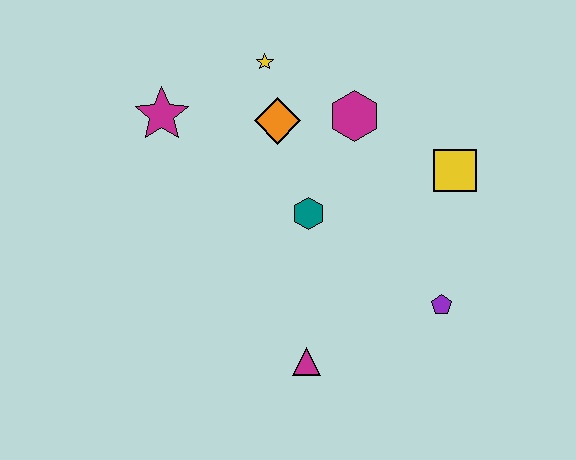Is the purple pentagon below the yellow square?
Yes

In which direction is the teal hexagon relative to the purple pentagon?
The teal hexagon is to the left of the purple pentagon.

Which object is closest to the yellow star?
The orange diamond is closest to the yellow star.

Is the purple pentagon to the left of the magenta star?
No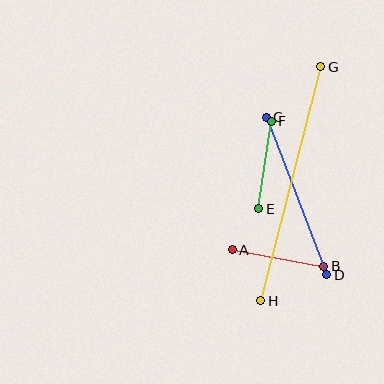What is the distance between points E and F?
The distance is approximately 89 pixels.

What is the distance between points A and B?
The distance is approximately 93 pixels.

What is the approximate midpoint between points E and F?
The midpoint is at approximately (265, 165) pixels.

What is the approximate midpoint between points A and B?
The midpoint is at approximately (278, 258) pixels.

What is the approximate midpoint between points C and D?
The midpoint is at approximately (296, 196) pixels.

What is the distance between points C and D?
The distance is approximately 169 pixels.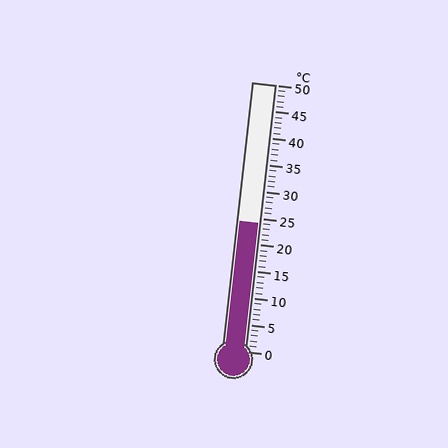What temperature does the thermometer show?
The thermometer shows approximately 24°C.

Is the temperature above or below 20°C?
The temperature is above 20°C.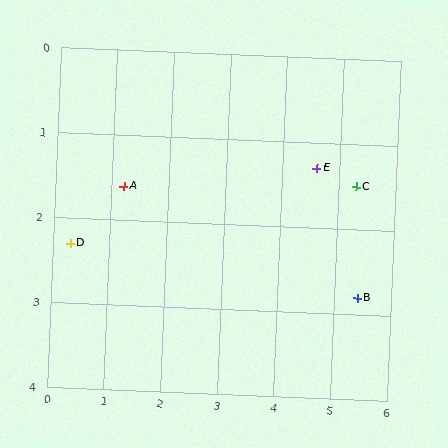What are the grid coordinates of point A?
Point A is at approximately (1.2, 1.6).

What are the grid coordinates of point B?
Point B is at approximately (5.4, 2.8).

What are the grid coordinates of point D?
Point D is at approximately (0.3, 2.3).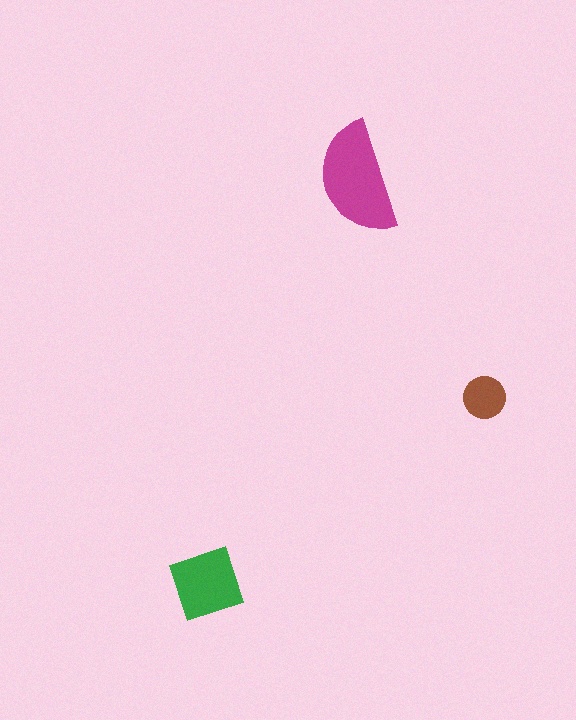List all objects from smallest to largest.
The brown circle, the green diamond, the magenta semicircle.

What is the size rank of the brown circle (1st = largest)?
3rd.